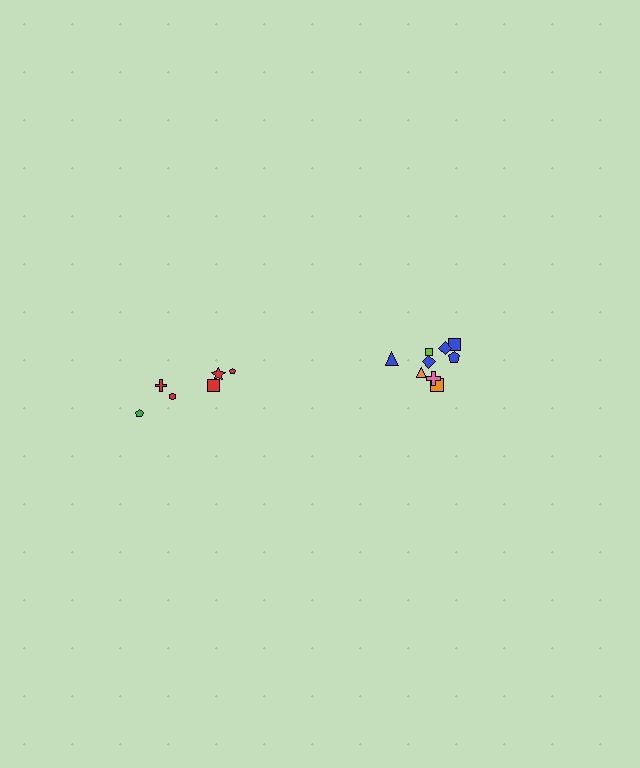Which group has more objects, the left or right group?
The right group.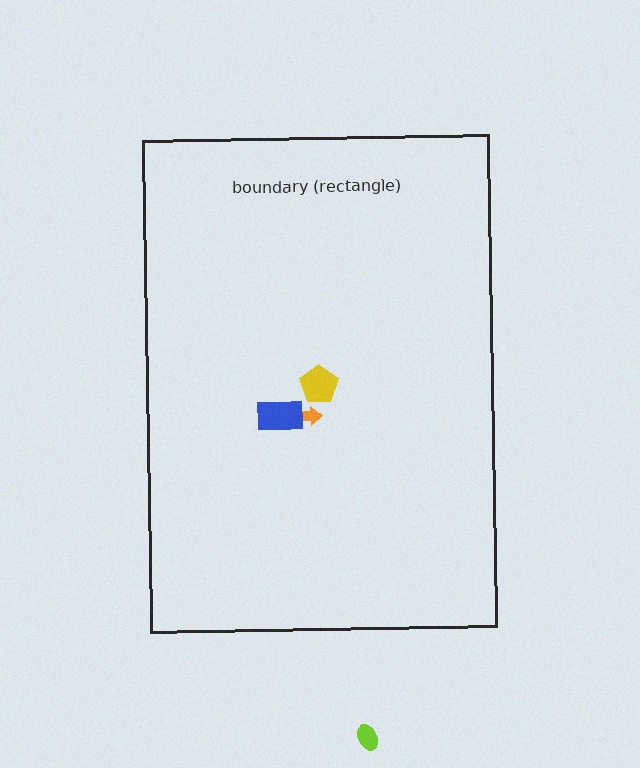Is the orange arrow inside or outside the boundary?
Inside.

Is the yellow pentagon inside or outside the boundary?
Inside.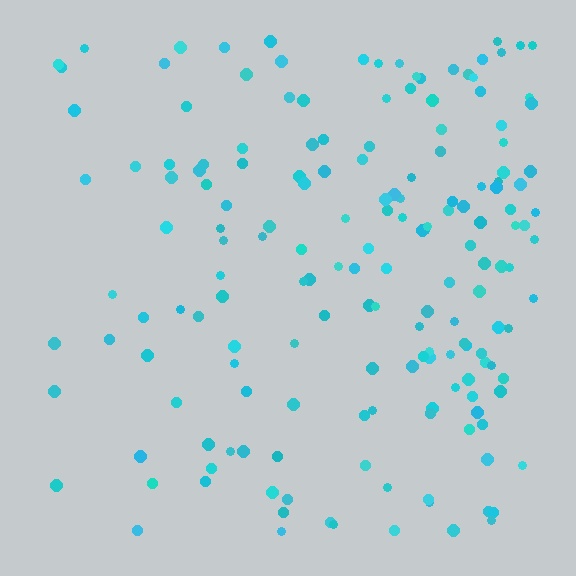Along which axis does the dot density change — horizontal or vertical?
Horizontal.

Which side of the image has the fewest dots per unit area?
The left.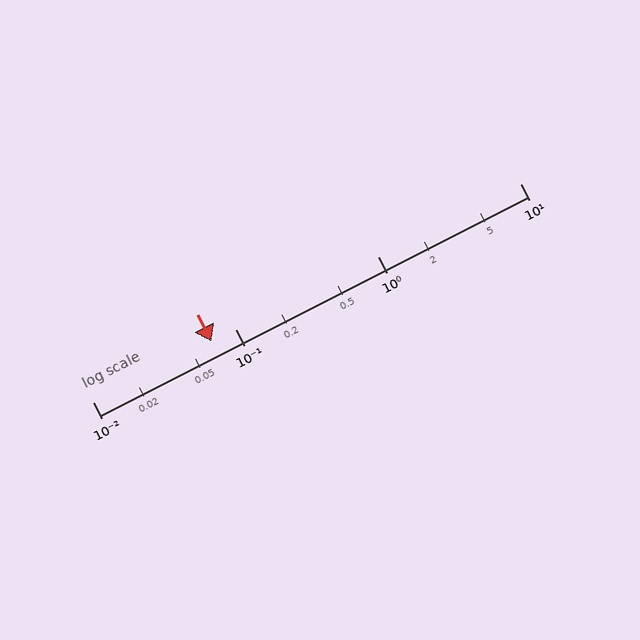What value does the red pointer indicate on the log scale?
The pointer indicates approximately 0.068.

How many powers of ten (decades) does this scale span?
The scale spans 3 decades, from 0.01 to 10.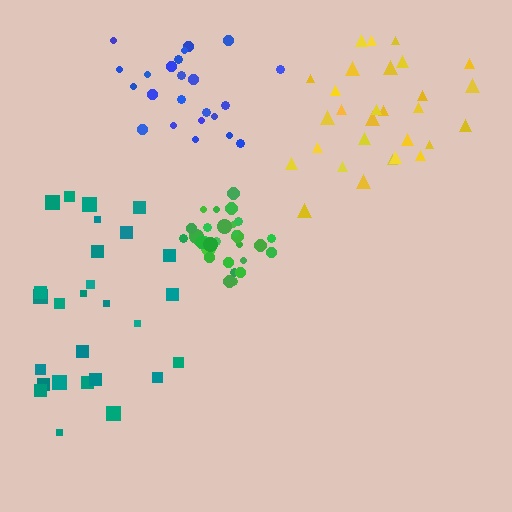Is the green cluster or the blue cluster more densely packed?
Green.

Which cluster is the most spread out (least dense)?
Yellow.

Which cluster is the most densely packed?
Green.